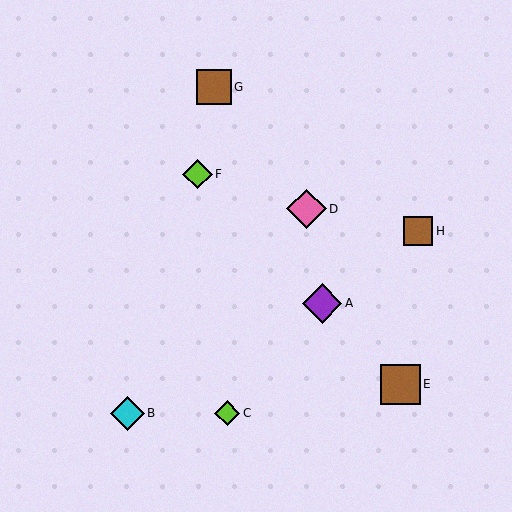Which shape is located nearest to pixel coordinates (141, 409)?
The cyan diamond (labeled B) at (127, 413) is nearest to that location.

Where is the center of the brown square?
The center of the brown square is at (401, 385).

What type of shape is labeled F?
Shape F is a lime diamond.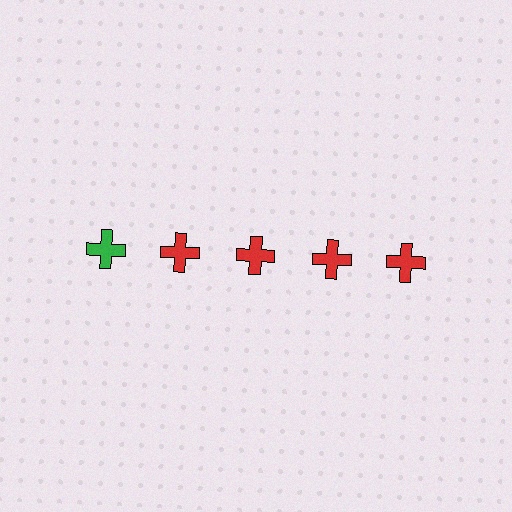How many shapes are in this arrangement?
There are 5 shapes arranged in a grid pattern.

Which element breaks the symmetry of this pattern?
The green cross in the top row, leftmost column breaks the symmetry. All other shapes are red crosses.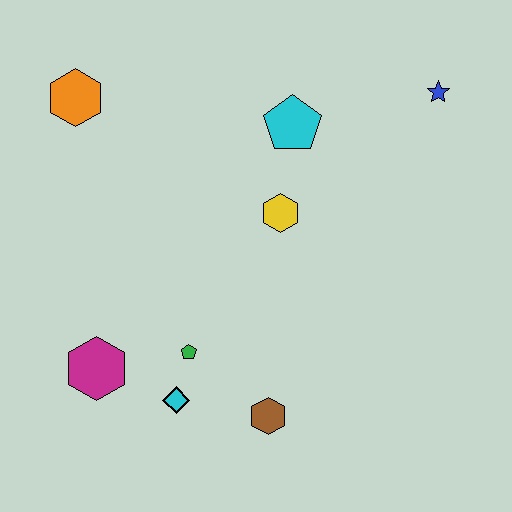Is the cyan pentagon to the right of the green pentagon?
Yes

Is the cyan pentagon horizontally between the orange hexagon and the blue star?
Yes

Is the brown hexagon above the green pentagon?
No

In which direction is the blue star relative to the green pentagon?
The blue star is above the green pentagon.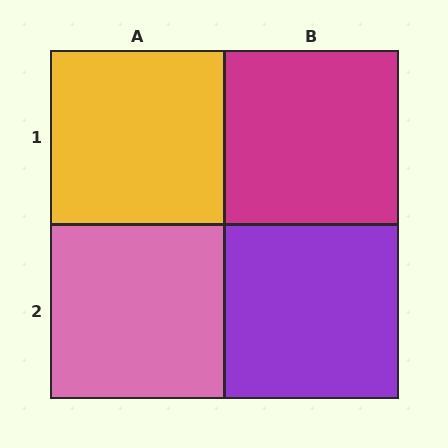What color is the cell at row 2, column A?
Pink.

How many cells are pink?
1 cell is pink.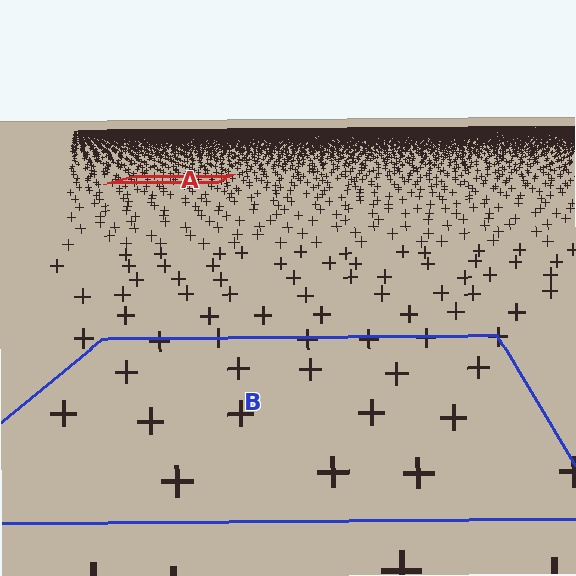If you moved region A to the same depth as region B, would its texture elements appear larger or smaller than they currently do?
They would appear larger. At a closer depth, the same texture elements are projected at a bigger on-screen size.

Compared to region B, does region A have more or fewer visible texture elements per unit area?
Region A has more texture elements per unit area — they are packed more densely because it is farther away.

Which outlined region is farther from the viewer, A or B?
Region A is farther from the viewer — the texture elements inside it appear smaller and more densely packed.